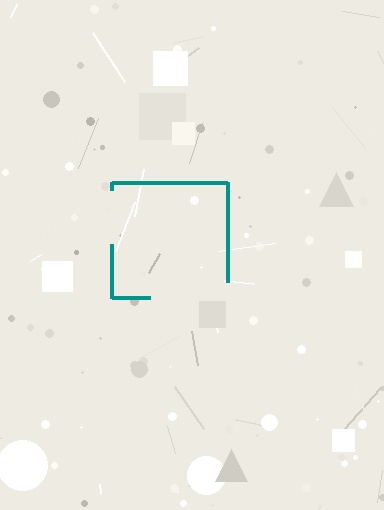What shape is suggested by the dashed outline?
The dashed outline suggests a square.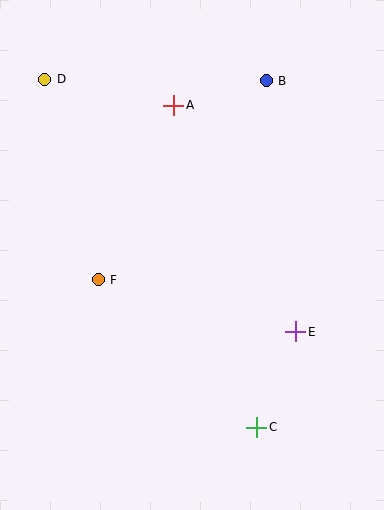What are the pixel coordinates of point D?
Point D is at (45, 79).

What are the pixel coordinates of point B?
Point B is at (266, 81).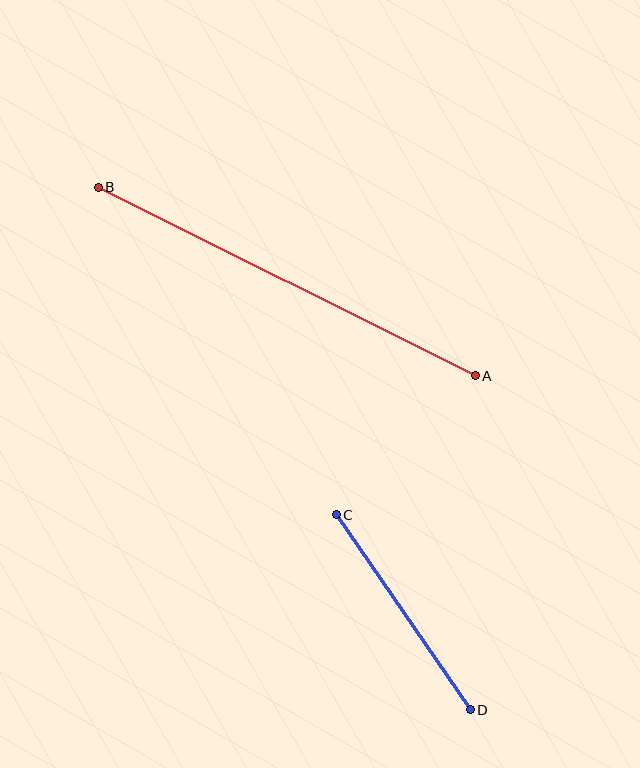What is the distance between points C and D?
The distance is approximately 237 pixels.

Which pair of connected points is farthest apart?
Points A and B are farthest apart.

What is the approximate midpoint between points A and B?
The midpoint is at approximately (287, 281) pixels.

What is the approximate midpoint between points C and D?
The midpoint is at approximately (403, 612) pixels.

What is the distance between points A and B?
The distance is approximately 421 pixels.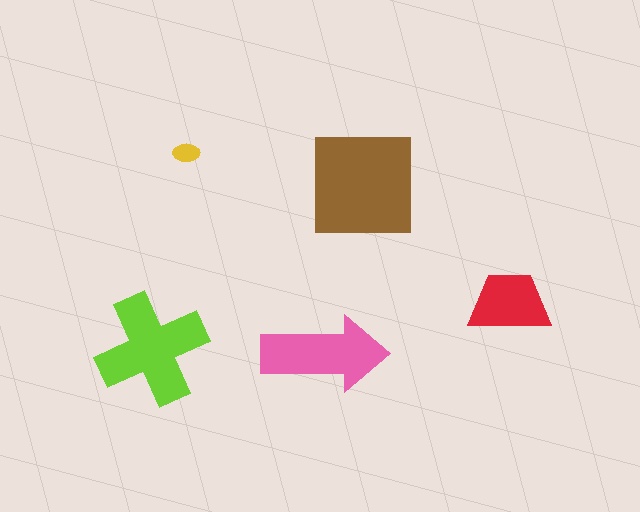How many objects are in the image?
There are 5 objects in the image.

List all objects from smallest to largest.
The yellow ellipse, the red trapezoid, the pink arrow, the lime cross, the brown square.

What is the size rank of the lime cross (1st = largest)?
2nd.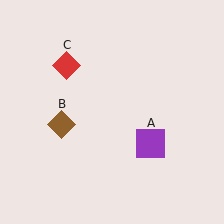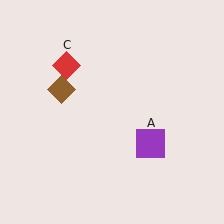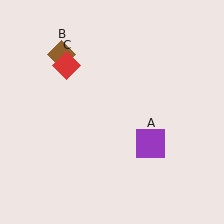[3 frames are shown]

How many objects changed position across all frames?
1 object changed position: brown diamond (object B).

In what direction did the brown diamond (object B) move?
The brown diamond (object B) moved up.